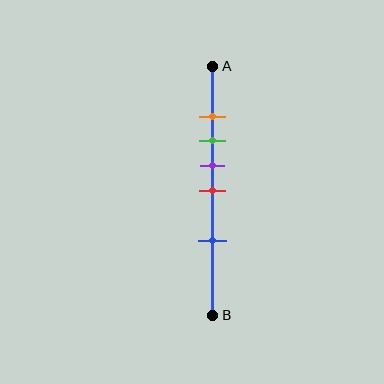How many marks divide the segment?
There are 5 marks dividing the segment.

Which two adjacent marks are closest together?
The orange and green marks are the closest adjacent pair.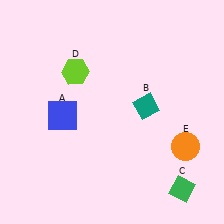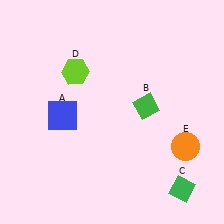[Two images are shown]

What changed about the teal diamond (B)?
In Image 1, B is teal. In Image 2, it changed to green.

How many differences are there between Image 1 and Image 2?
There is 1 difference between the two images.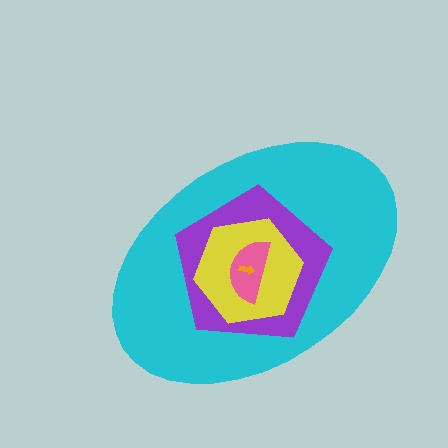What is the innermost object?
The orange arrow.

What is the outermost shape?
The cyan ellipse.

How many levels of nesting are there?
5.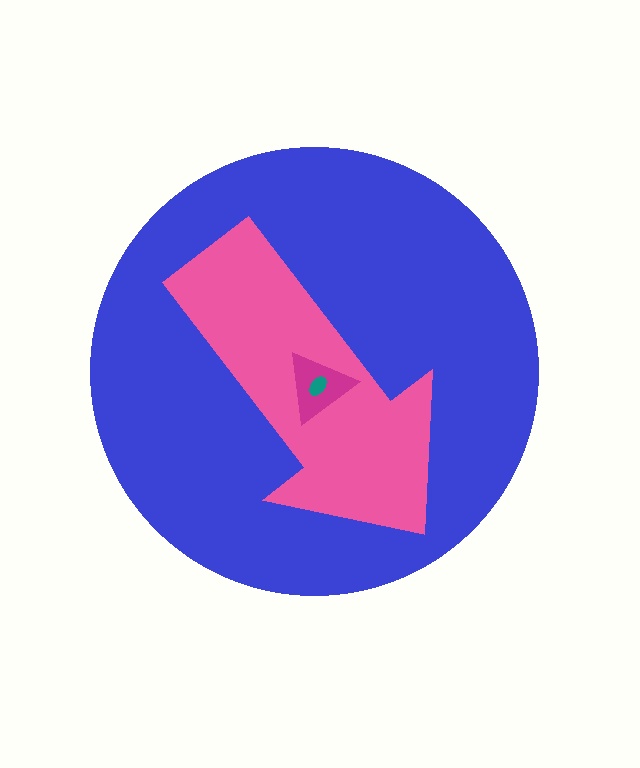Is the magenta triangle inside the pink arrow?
Yes.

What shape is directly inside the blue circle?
The pink arrow.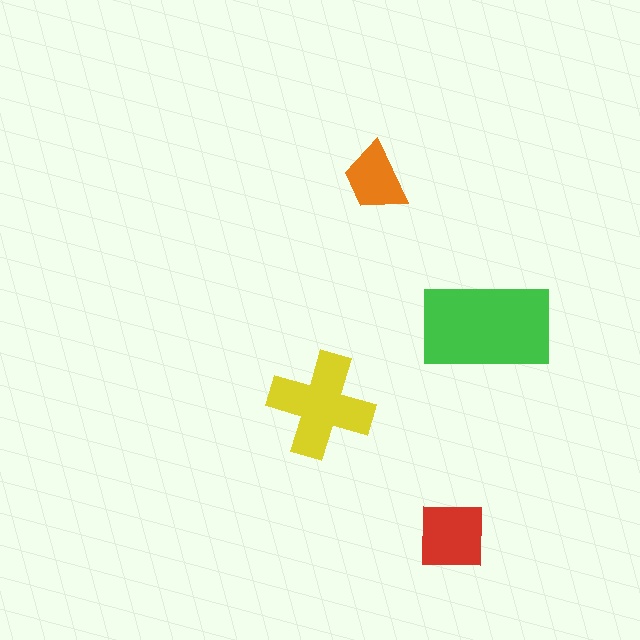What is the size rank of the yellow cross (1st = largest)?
2nd.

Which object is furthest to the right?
The green rectangle is rightmost.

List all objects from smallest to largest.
The orange trapezoid, the red square, the yellow cross, the green rectangle.